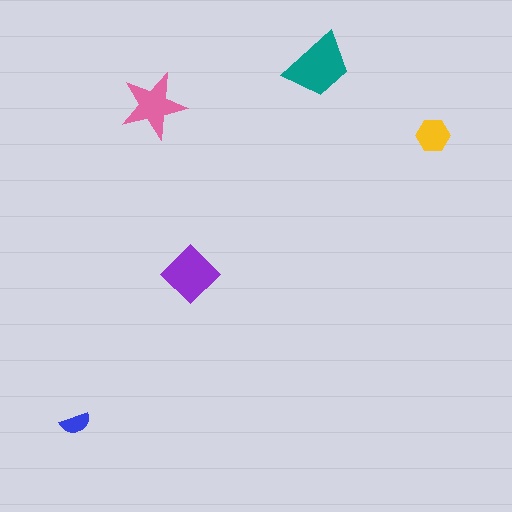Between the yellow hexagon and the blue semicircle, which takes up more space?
The yellow hexagon.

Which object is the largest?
The teal trapezoid.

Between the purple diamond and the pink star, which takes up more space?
The purple diamond.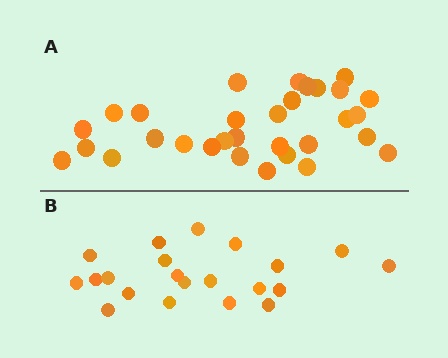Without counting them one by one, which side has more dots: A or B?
Region A (the top region) has more dots.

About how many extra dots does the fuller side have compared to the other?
Region A has roughly 10 or so more dots than region B.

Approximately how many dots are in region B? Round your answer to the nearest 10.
About 20 dots. (The exact count is 21, which rounds to 20.)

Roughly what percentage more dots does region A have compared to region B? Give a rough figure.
About 50% more.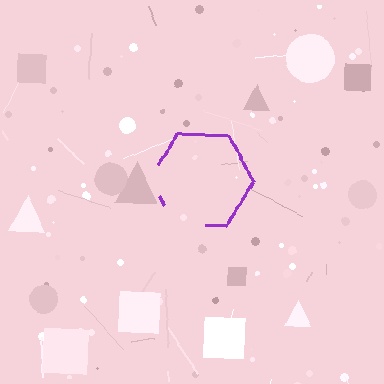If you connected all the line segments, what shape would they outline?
They would outline a hexagon.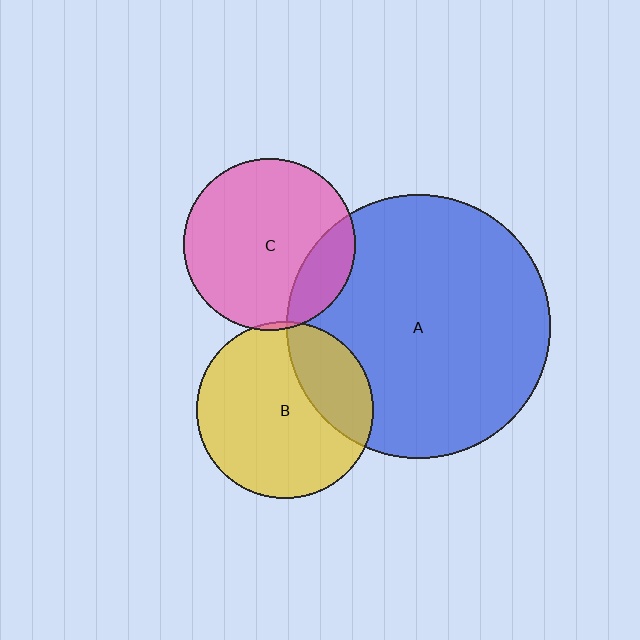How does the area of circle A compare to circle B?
Approximately 2.2 times.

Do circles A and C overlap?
Yes.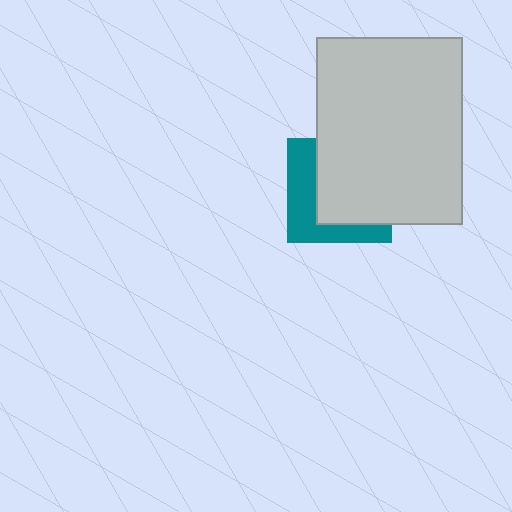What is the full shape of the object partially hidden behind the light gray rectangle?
The partially hidden object is a teal square.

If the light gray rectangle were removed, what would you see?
You would see the complete teal square.